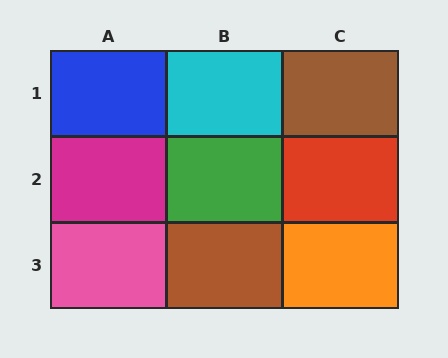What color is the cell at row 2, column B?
Green.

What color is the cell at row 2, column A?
Magenta.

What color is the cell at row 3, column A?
Pink.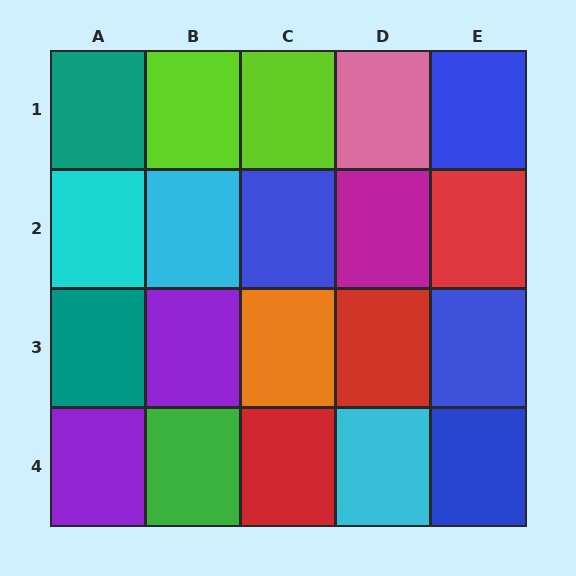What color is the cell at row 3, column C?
Orange.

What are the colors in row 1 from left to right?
Teal, lime, lime, pink, blue.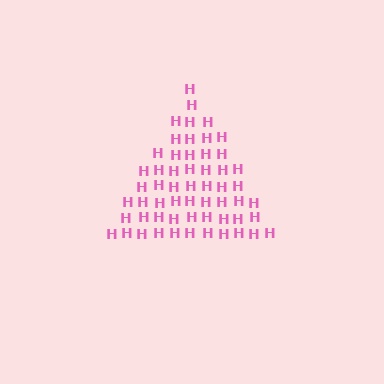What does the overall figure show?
The overall figure shows a triangle.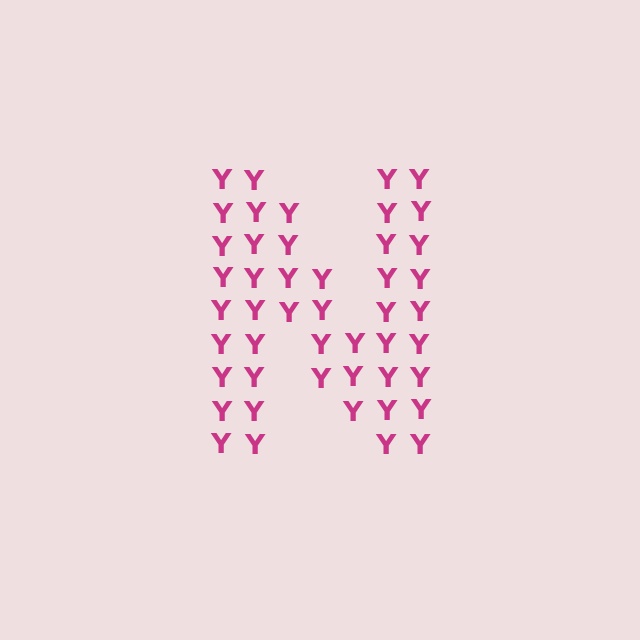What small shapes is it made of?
It is made of small letter Y's.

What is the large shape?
The large shape is the letter N.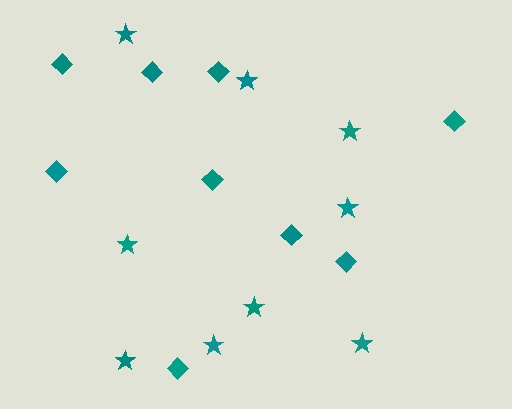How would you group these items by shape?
There are 2 groups: one group of diamonds (9) and one group of stars (9).